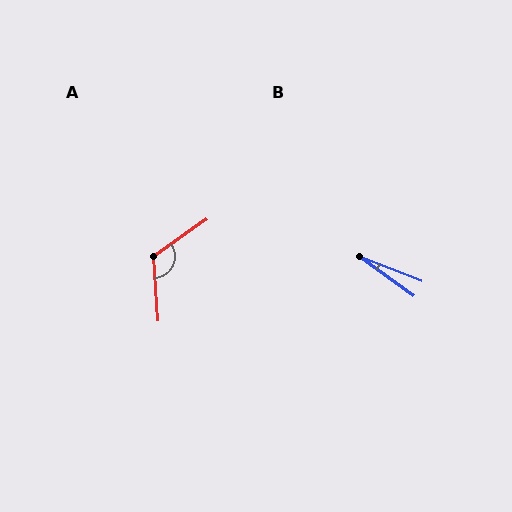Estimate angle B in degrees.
Approximately 15 degrees.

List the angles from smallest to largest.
B (15°), A (121°).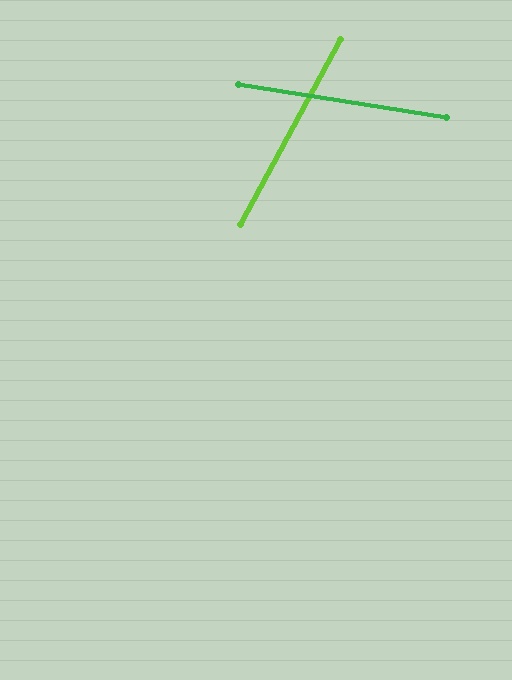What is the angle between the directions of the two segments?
Approximately 71 degrees.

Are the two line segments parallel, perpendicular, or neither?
Neither parallel nor perpendicular — they differ by about 71°.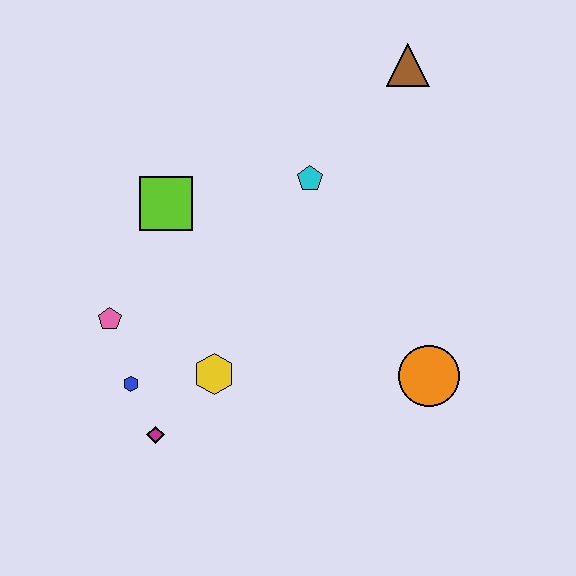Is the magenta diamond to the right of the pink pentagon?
Yes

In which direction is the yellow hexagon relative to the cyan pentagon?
The yellow hexagon is below the cyan pentagon.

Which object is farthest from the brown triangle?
The magenta diamond is farthest from the brown triangle.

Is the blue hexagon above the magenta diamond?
Yes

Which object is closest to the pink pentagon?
The blue hexagon is closest to the pink pentagon.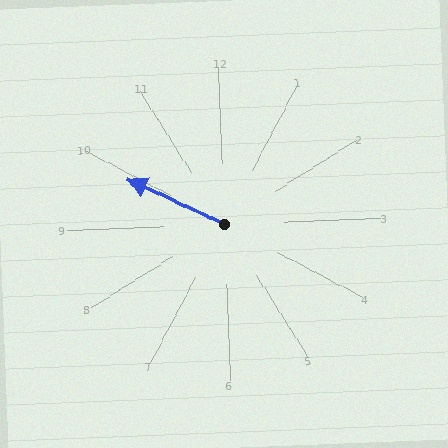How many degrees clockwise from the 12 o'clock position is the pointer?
Approximately 297 degrees.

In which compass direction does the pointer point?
Northwest.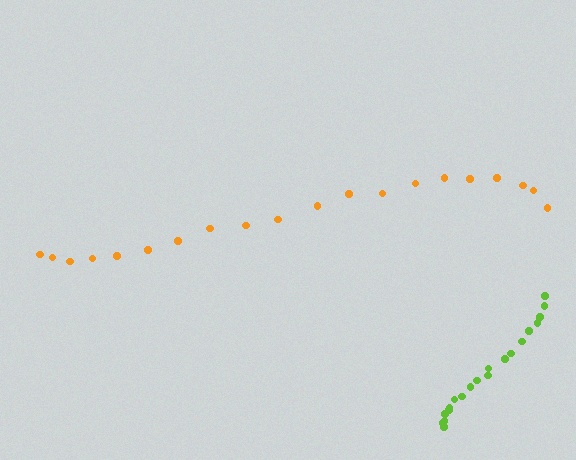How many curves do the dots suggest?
There are 2 distinct paths.